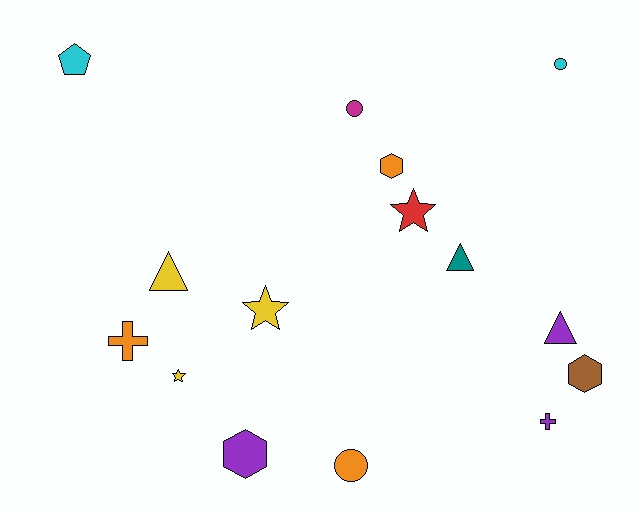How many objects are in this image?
There are 15 objects.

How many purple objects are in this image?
There are 3 purple objects.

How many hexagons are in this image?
There are 3 hexagons.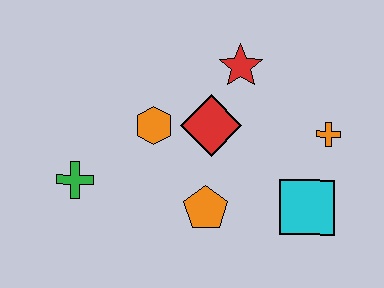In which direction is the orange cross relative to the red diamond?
The orange cross is to the right of the red diamond.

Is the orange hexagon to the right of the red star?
No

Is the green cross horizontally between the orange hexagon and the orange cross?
No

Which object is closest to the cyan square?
The orange cross is closest to the cyan square.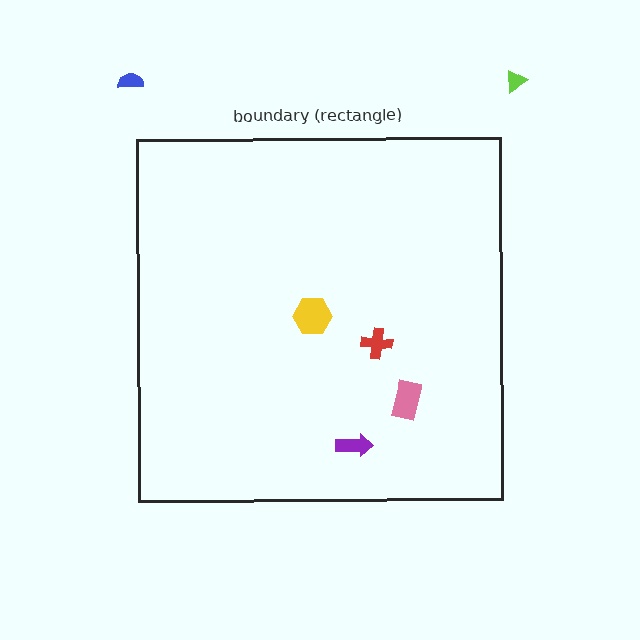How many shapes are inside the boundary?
4 inside, 2 outside.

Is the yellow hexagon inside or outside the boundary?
Inside.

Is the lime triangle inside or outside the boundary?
Outside.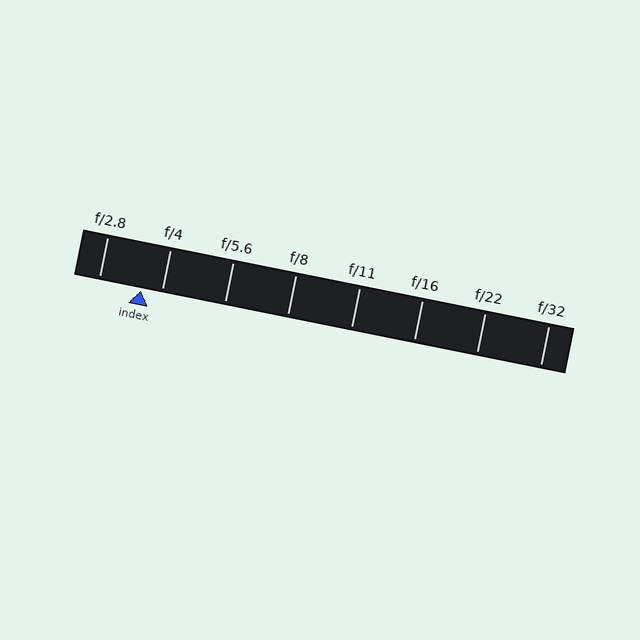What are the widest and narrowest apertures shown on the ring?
The widest aperture shown is f/2.8 and the narrowest is f/32.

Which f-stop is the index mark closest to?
The index mark is closest to f/4.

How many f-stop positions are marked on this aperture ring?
There are 8 f-stop positions marked.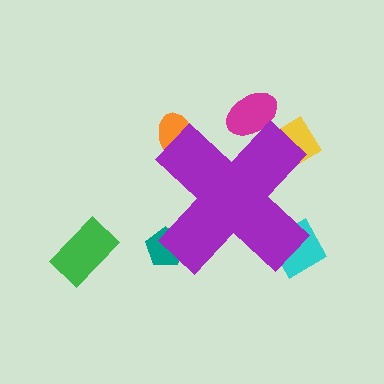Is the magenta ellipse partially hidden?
Yes, the magenta ellipse is partially hidden behind the purple cross.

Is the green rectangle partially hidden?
No, the green rectangle is fully visible.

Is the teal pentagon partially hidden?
Yes, the teal pentagon is partially hidden behind the purple cross.